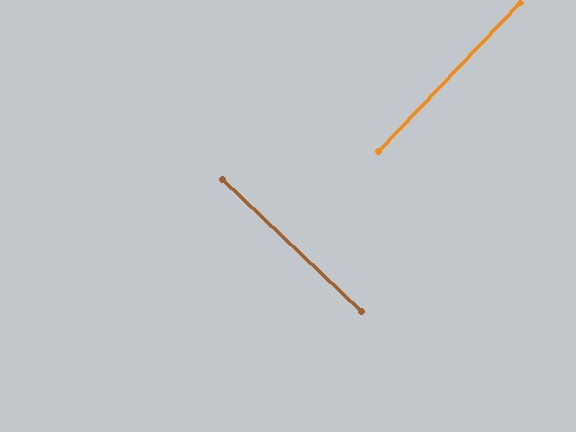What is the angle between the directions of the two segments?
Approximately 90 degrees.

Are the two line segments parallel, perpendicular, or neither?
Perpendicular — they meet at approximately 90°.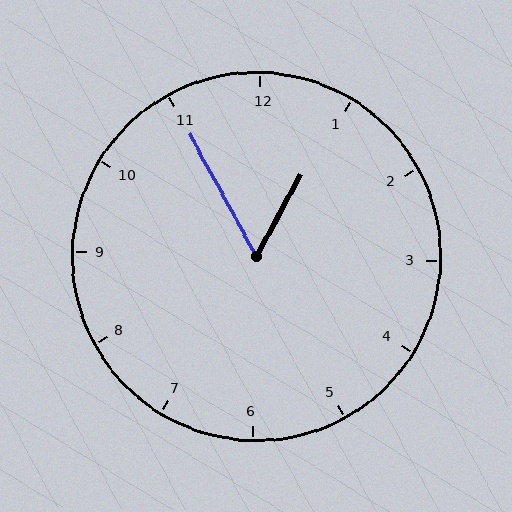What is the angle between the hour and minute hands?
Approximately 58 degrees.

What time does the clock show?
12:55.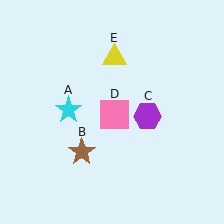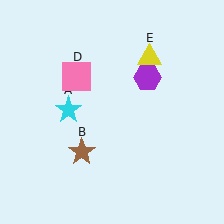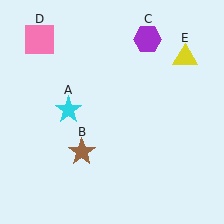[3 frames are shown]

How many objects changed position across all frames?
3 objects changed position: purple hexagon (object C), pink square (object D), yellow triangle (object E).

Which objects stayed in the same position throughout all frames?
Cyan star (object A) and brown star (object B) remained stationary.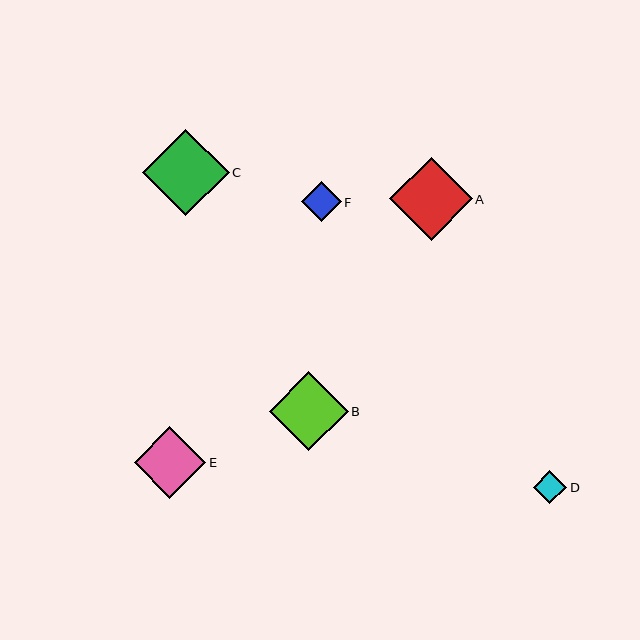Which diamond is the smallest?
Diamond D is the smallest with a size of approximately 33 pixels.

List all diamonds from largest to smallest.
From largest to smallest: C, A, B, E, F, D.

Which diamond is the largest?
Diamond C is the largest with a size of approximately 86 pixels.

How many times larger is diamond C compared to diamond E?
Diamond C is approximately 1.2 times the size of diamond E.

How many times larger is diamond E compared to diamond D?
Diamond E is approximately 2.2 times the size of diamond D.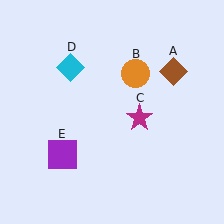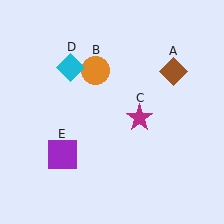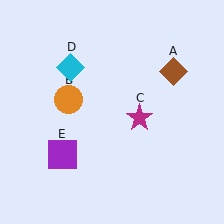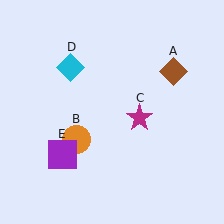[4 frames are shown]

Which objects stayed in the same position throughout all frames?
Brown diamond (object A) and magenta star (object C) and cyan diamond (object D) and purple square (object E) remained stationary.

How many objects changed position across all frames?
1 object changed position: orange circle (object B).